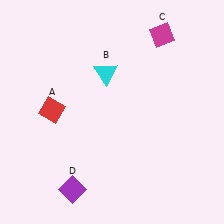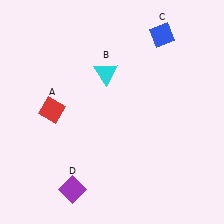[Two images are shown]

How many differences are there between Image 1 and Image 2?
There is 1 difference between the two images.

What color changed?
The diamond (C) changed from magenta in Image 1 to blue in Image 2.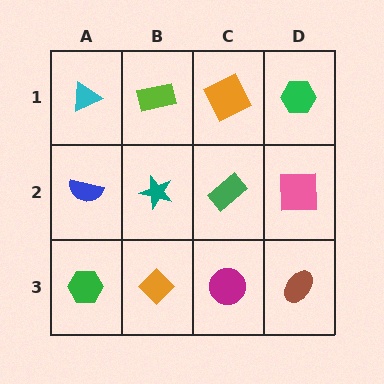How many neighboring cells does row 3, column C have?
3.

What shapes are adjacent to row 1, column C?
A green rectangle (row 2, column C), a lime rectangle (row 1, column B), a green hexagon (row 1, column D).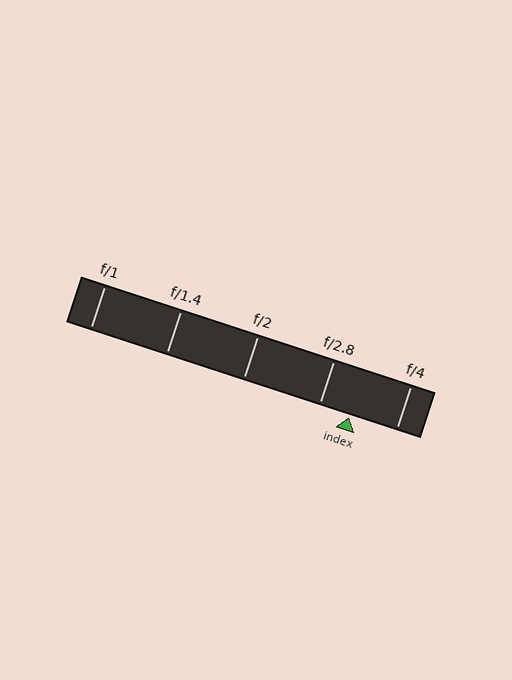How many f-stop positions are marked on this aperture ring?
There are 5 f-stop positions marked.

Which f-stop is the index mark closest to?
The index mark is closest to f/2.8.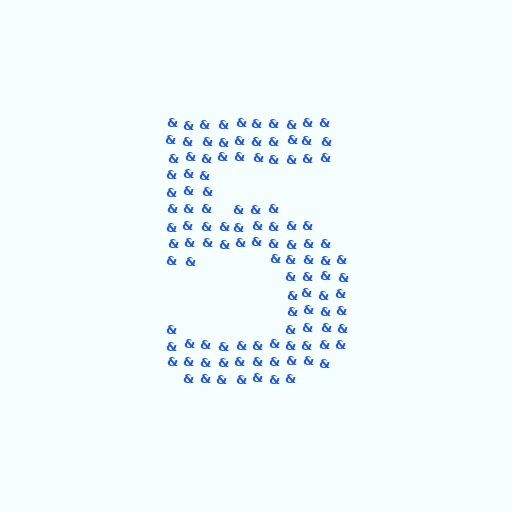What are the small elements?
The small elements are ampersands.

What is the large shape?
The large shape is the digit 5.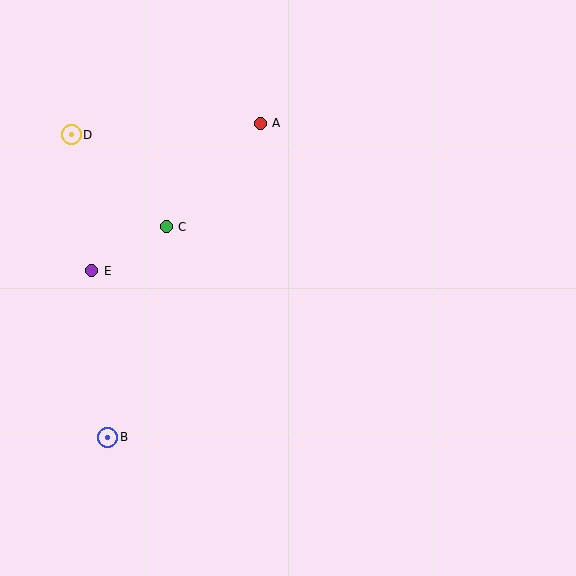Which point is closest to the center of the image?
Point C at (166, 227) is closest to the center.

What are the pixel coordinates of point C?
Point C is at (166, 227).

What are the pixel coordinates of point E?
Point E is at (92, 271).